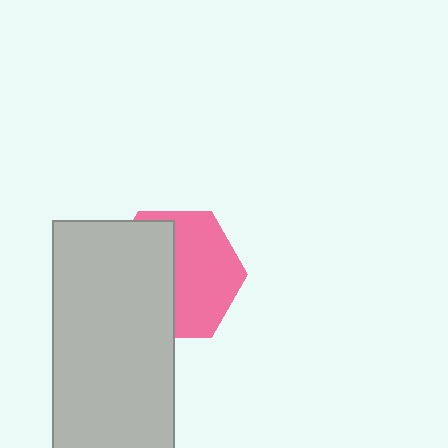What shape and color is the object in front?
The object in front is a light gray rectangle.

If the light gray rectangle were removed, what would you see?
You would see the complete pink hexagon.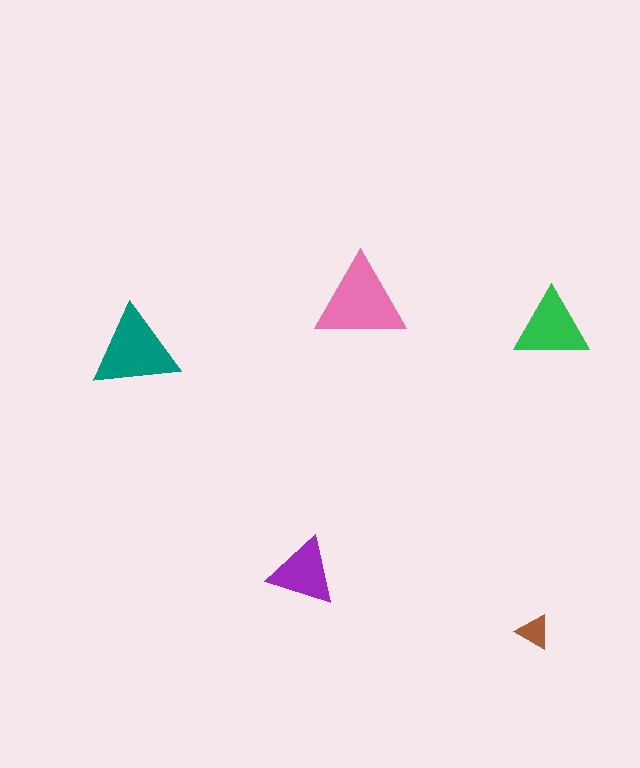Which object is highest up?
The pink triangle is topmost.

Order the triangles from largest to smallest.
the pink one, the teal one, the green one, the purple one, the brown one.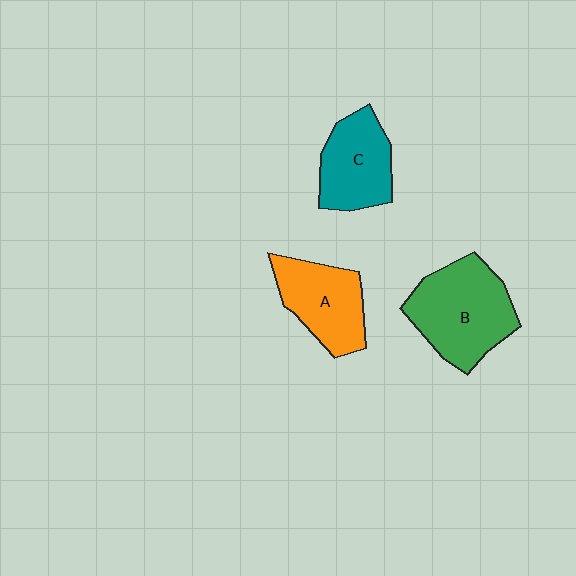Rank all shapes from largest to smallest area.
From largest to smallest: B (green), A (orange), C (teal).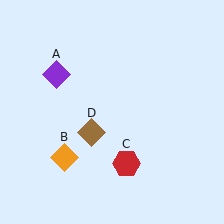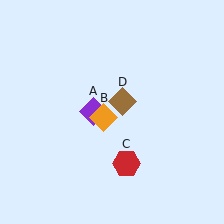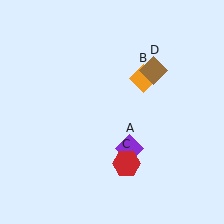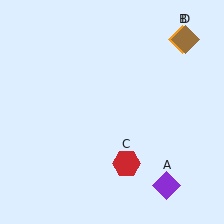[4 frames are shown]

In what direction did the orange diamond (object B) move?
The orange diamond (object B) moved up and to the right.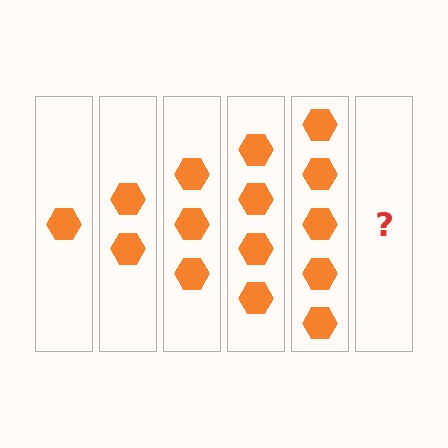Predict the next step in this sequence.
The next step is 6 hexagons.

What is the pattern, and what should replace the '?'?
The pattern is that each step adds one more hexagon. The '?' should be 6 hexagons.